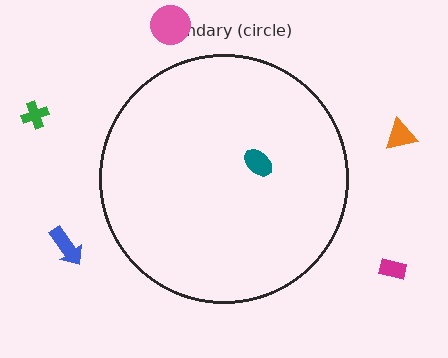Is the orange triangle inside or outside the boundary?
Outside.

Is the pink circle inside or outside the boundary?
Outside.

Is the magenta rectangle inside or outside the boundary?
Outside.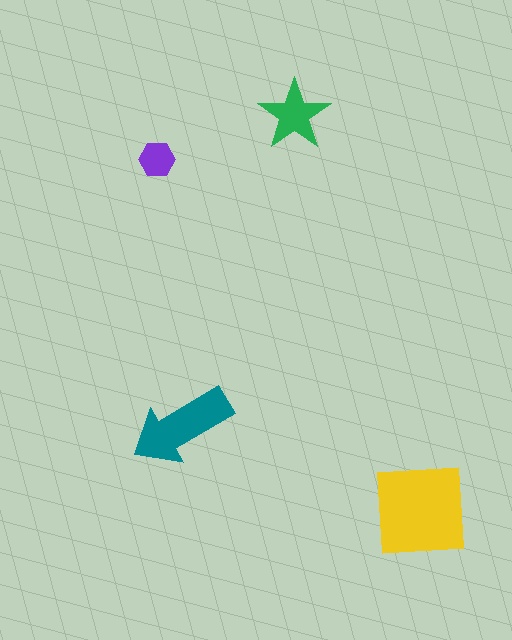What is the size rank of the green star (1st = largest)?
3rd.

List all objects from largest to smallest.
The yellow square, the teal arrow, the green star, the purple hexagon.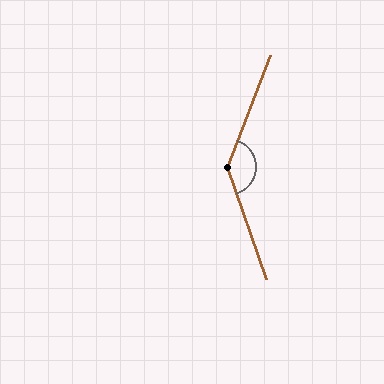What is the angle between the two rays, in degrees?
Approximately 140 degrees.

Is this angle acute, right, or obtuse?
It is obtuse.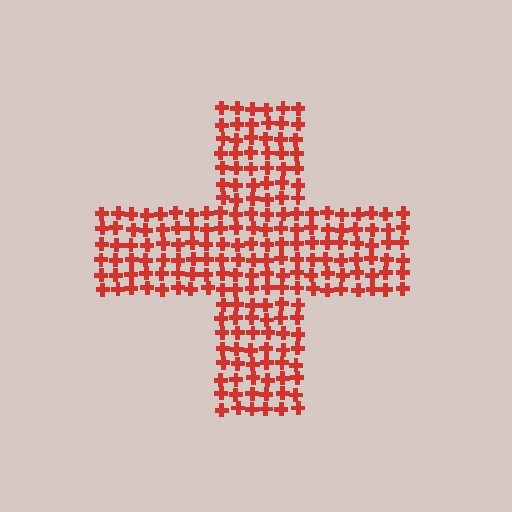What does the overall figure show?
The overall figure shows a cross.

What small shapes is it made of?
It is made of small crosses.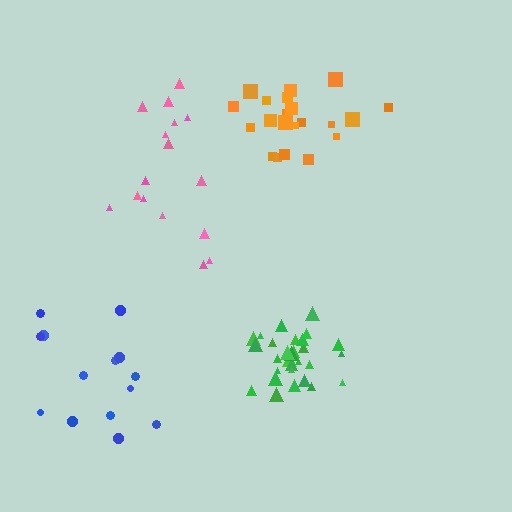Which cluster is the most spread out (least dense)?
Blue.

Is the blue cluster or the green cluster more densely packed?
Green.